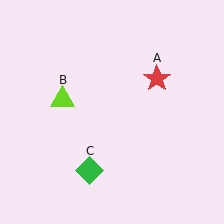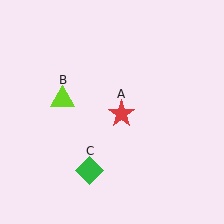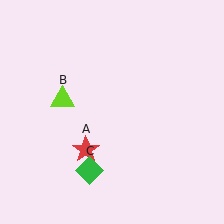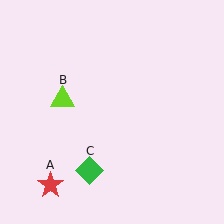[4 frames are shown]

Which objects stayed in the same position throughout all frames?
Lime triangle (object B) and green diamond (object C) remained stationary.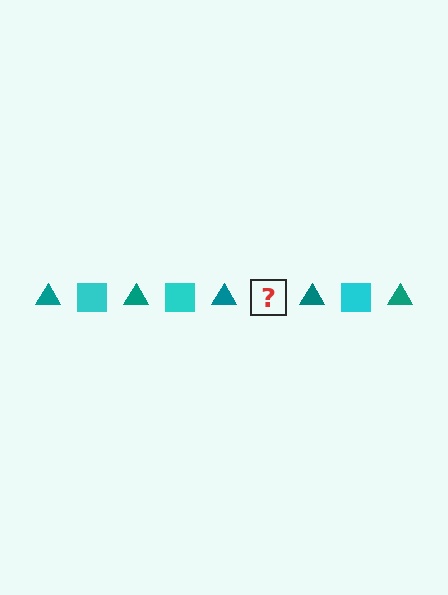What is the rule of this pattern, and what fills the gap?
The rule is that the pattern alternates between teal triangle and cyan square. The gap should be filled with a cyan square.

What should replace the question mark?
The question mark should be replaced with a cyan square.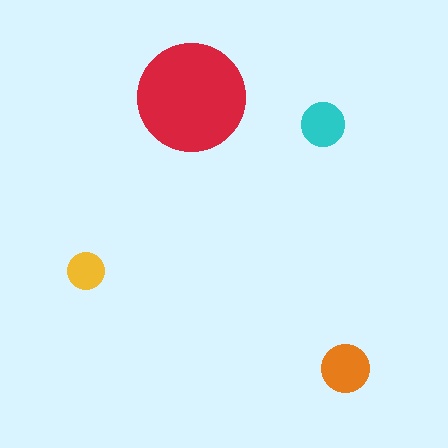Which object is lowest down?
The orange circle is bottommost.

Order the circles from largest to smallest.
the red one, the orange one, the cyan one, the yellow one.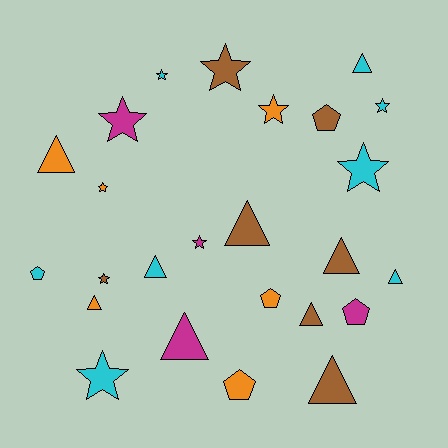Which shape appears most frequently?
Star, with 10 objects.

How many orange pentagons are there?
There are 2 orange pentagons.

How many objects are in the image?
There are 25 objects.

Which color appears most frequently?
Cyan, with 8 objects.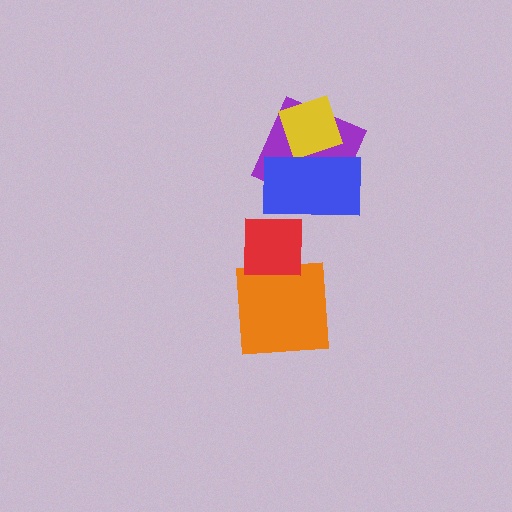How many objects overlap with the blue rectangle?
2 objects overlap with the blue rectangle.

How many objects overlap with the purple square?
2 objects overlap with the purple square.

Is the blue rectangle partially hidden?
No, no other shape covers it.